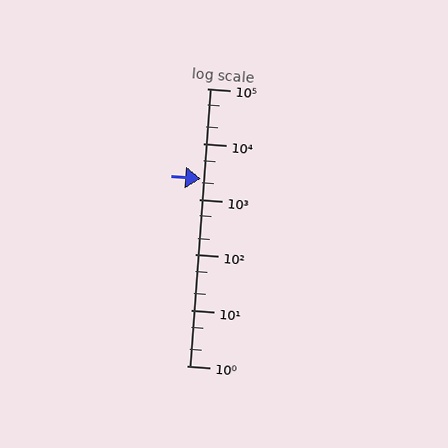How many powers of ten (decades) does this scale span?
The scale spans 5 decades, from 1 to 100000.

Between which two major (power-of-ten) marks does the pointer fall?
The pointer is between 1000 and 10000.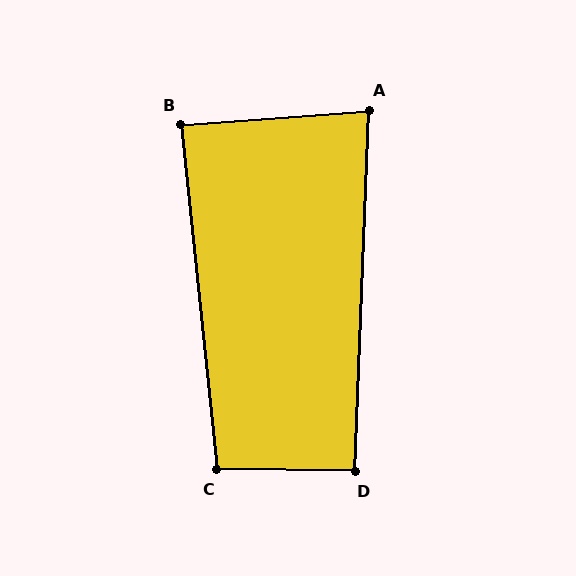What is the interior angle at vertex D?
Approximately 92 degrees (approximately right).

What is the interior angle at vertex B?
Approximately 88 degrees (approximately right).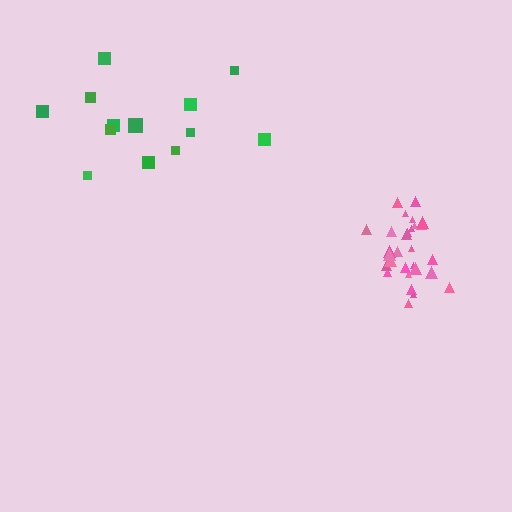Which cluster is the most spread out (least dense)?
Green.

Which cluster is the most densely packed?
Pink.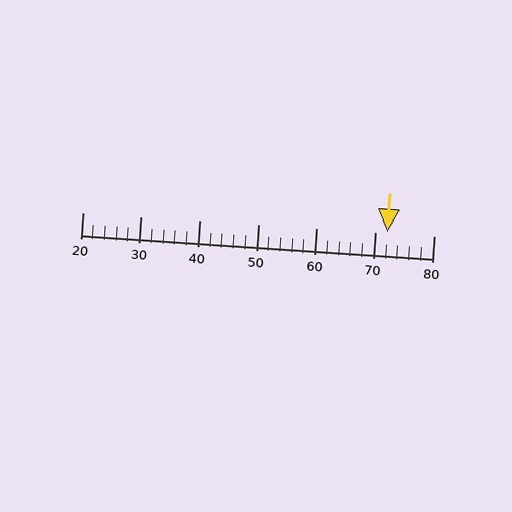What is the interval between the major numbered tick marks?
The major tick marks are spaced 10 units apart.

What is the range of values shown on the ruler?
The ruler shows values from 20 to 80.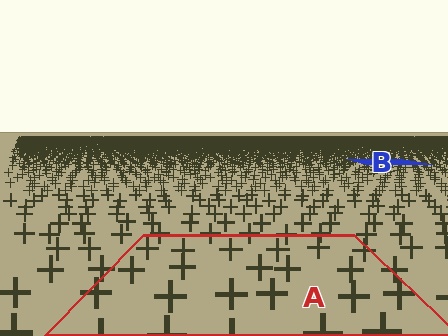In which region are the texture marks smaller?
The texture marks are smaller in region B, because it is farther away.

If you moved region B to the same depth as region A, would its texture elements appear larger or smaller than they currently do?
They would appear larger. At a closer depth, the same texture elements are projected at a bigger on-screen size.